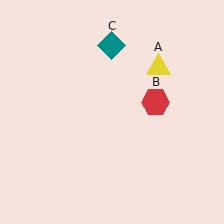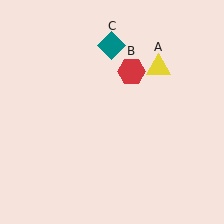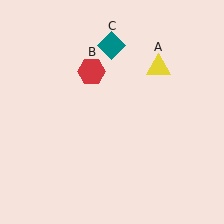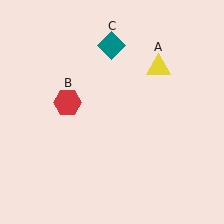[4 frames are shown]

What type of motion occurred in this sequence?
The red hexagon (object B) rotated counterclockwise around the center of the scene.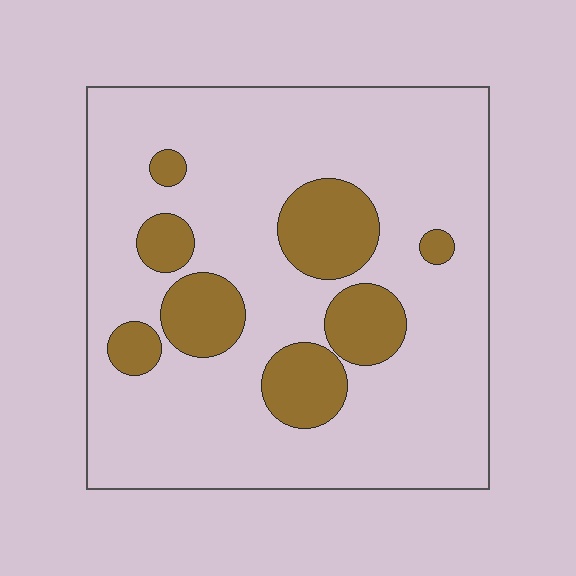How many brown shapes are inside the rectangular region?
8.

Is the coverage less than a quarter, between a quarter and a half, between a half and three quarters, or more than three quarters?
Less than a quarter.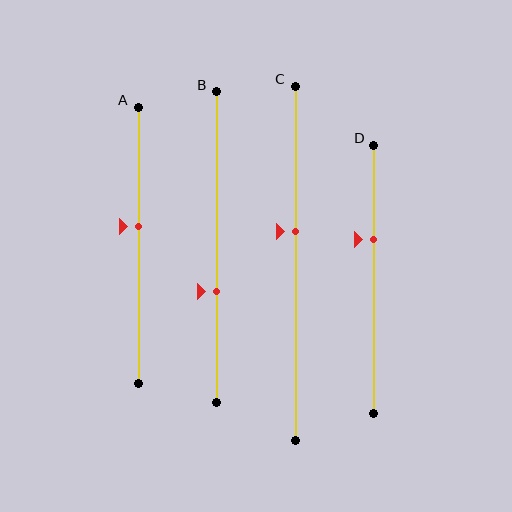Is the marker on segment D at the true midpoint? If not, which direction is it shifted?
No, the marker on segment D is shifted upward by about 15% of the segment length.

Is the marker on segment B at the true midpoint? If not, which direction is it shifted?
No, the marker on segment B is shifted downward by about 14% of the segment length.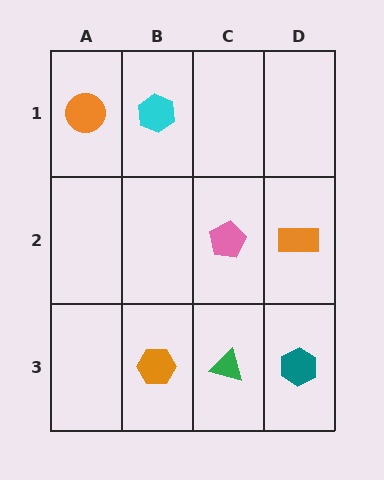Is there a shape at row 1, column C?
No, that cell is empty.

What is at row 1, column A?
An orange circle.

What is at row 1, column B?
A cyan hexagon.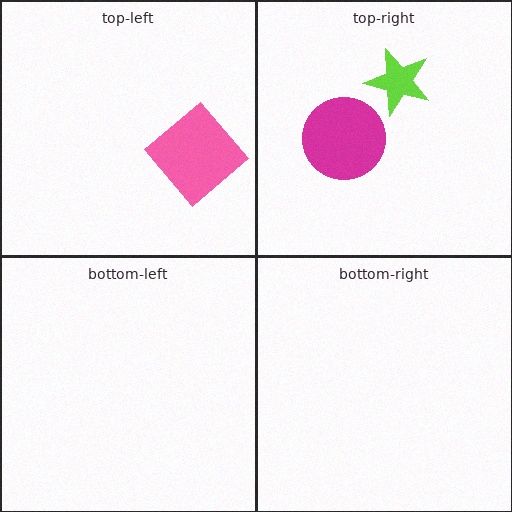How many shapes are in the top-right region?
2.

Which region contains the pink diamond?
The top-left region.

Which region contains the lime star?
The top-right region.